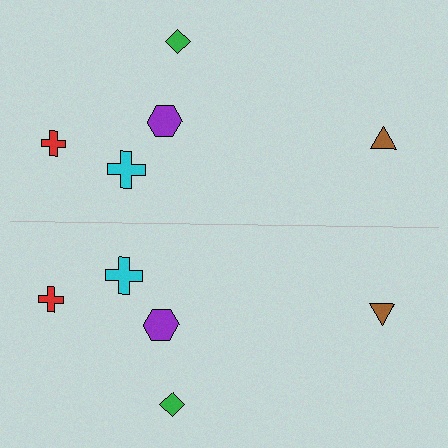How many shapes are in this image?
There are 10 shapes in this image.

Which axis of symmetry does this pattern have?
The pattern has a horizontal axis of symmetry running through the center of the image.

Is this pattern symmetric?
Yes, this pattern has bilateral (reflection) symmetry.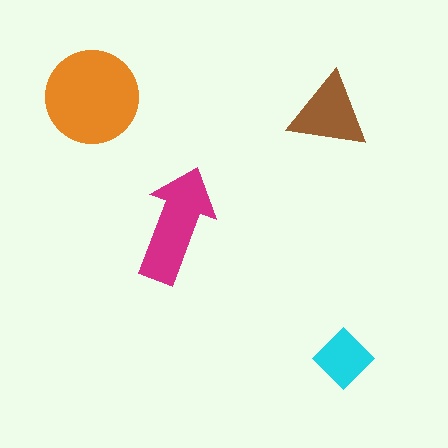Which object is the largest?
The orange circle.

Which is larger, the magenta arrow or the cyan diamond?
The magenta arrow.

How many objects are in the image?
There are 4 objects in the image.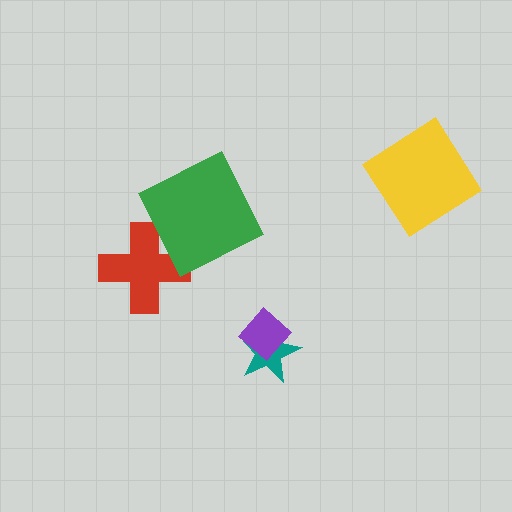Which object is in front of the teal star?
The purple diamond is in front of the teal star.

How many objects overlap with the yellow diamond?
0 objects overlap with the yellow diamond.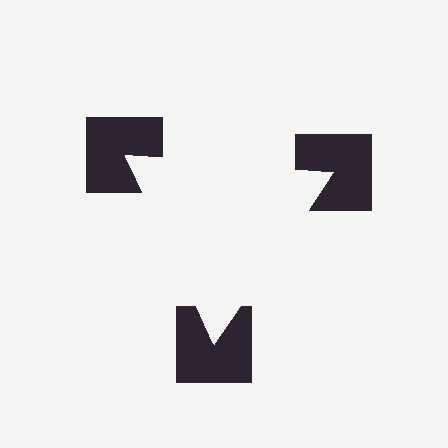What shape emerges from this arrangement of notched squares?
An illusory triangle — its edges are inferred from the aligned wedge cuts in the notched squares, not physically drawn.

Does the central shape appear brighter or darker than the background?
It typically appears slightly brighter than the background, even though no actual brightness change is drawn.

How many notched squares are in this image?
There are 3 — one at each vertex of the illusory triangle.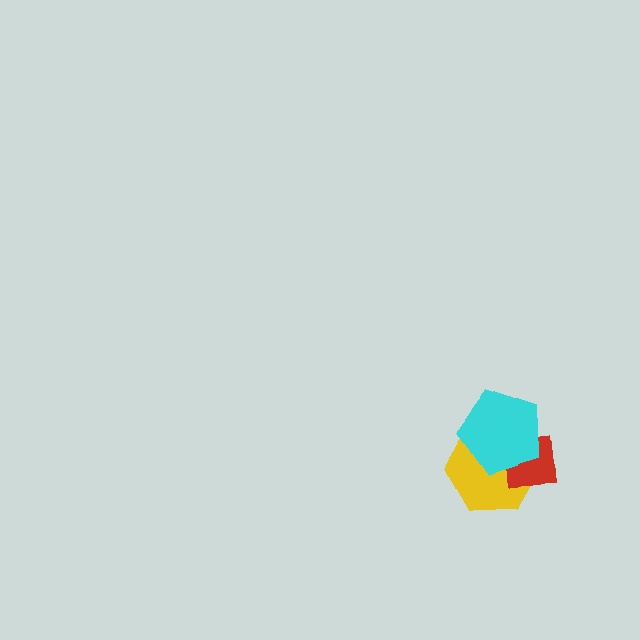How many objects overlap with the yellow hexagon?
2 objects overlap with the yellow hexagon.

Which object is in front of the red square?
The cyan pentagon is in front of the red square.